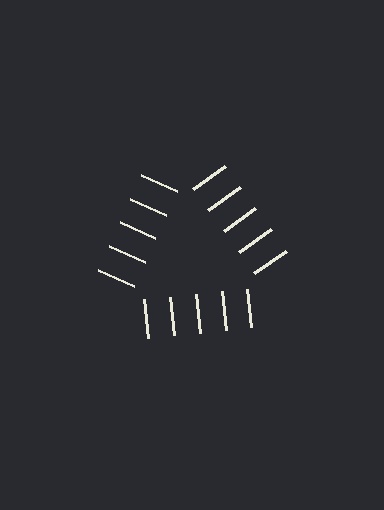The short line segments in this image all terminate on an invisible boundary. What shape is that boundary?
An illusory triangle — the line segments terminate on its edges but no continuous stroke is drawn.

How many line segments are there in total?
15 — 5 along each of the 3 edges.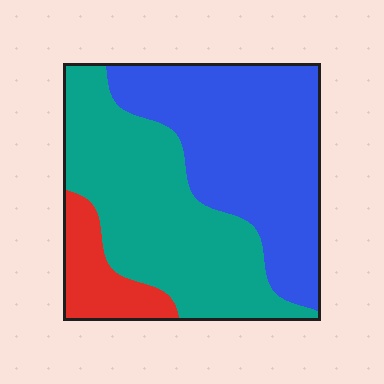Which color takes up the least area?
Red, at roughly 10%.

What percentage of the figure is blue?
Blue takes up between a quarter and a half of the figure.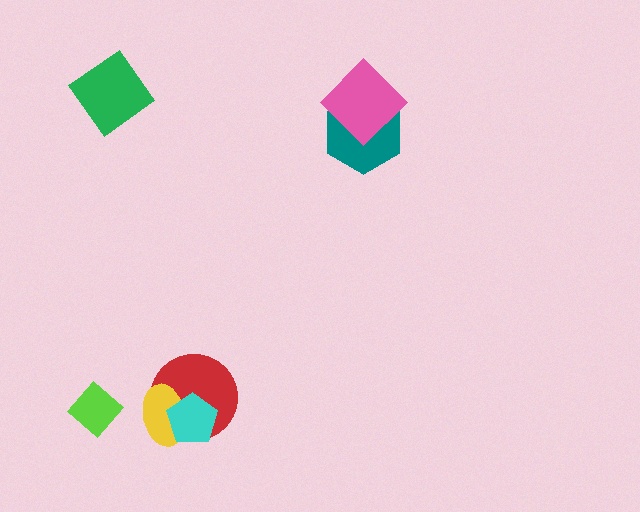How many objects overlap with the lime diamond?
0 objects overlap with the lime diamond.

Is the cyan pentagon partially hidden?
No, no other shape covers it.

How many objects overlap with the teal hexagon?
1 object overlaps with the teal hexagon.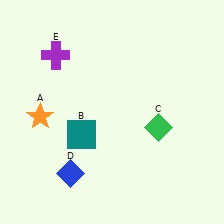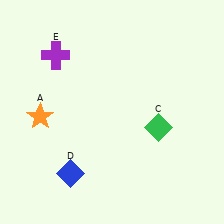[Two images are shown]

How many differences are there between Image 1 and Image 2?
There is 1 difference between the two images.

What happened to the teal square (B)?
The teal square (B) was removed in Image 2. It was in the bottom-left area of Image 1.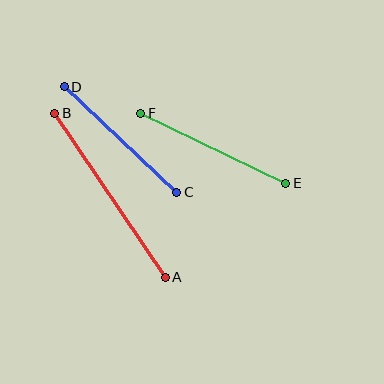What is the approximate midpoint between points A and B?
The midpoint is at approximately (110, 195) pixels.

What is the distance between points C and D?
The distance is approximately 154 pixels.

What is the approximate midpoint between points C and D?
The midpoint is at approximately (121, 139) pixels.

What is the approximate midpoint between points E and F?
The midpoint is at approximately (213, 148) pixels.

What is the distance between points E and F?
The distance is approximately 161 pixels.